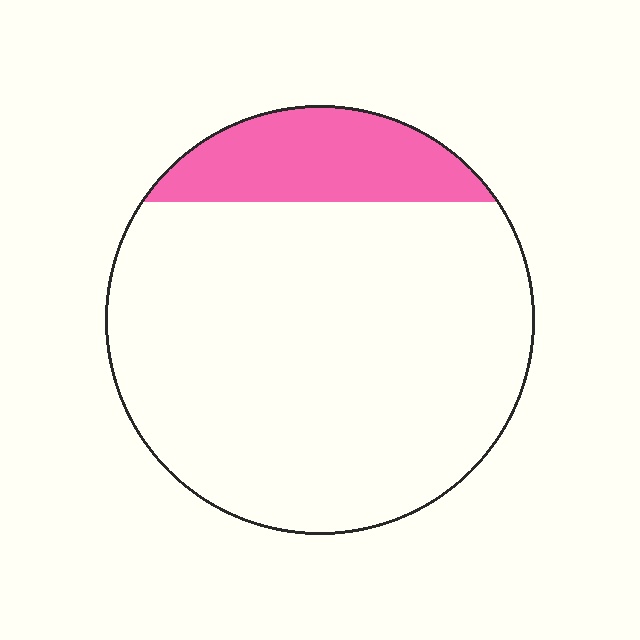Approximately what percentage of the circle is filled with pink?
Approximately 15%.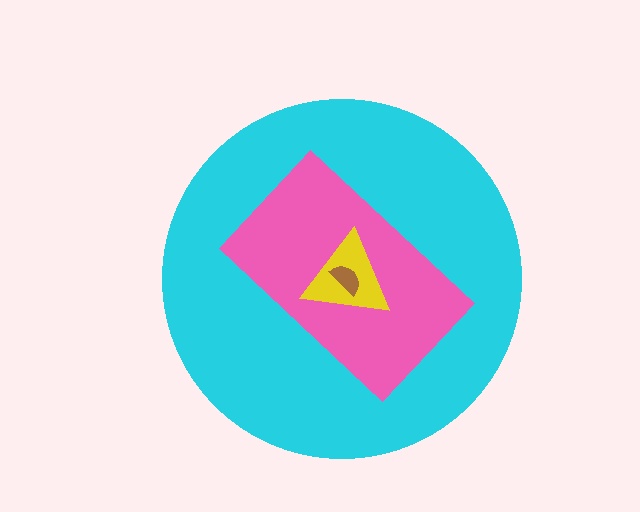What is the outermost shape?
The cyan circle.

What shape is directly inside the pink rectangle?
The yellow triangle.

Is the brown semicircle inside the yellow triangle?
Yes.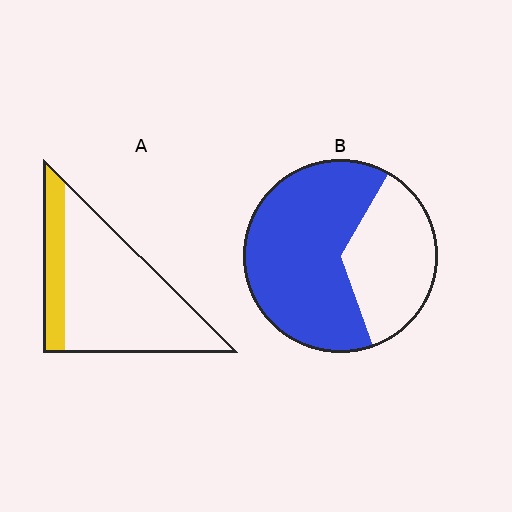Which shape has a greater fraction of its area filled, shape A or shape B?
Shape B.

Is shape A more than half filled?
No.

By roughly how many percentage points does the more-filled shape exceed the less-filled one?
By roughly 45 percentage points (B over A).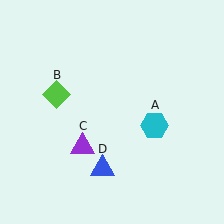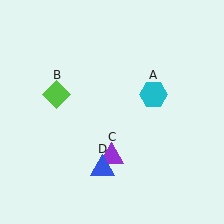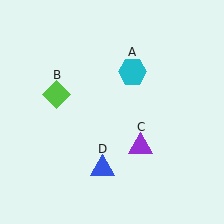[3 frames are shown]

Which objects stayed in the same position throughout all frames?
Lime diamond (object B) and blue triangle (object D) remained stationary.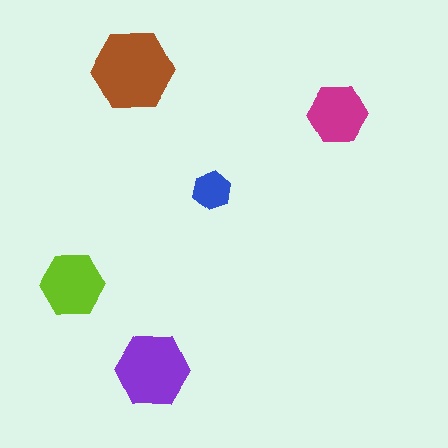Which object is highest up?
The brown hexagon is topmost.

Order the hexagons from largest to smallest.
the brown one, the purple one, the lime one, the magenta one, the blue one.